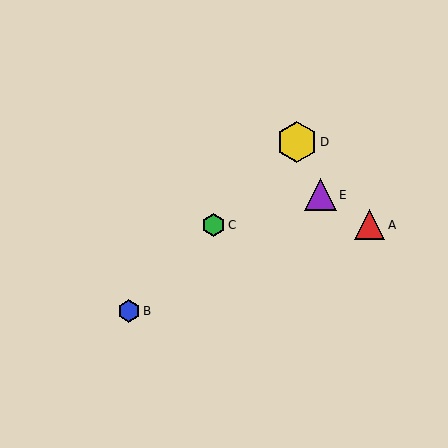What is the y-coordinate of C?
Object C is at y≈225.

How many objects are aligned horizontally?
2 objects (A, C) are aligned horizontally.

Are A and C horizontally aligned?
Yes, both are at y≈225.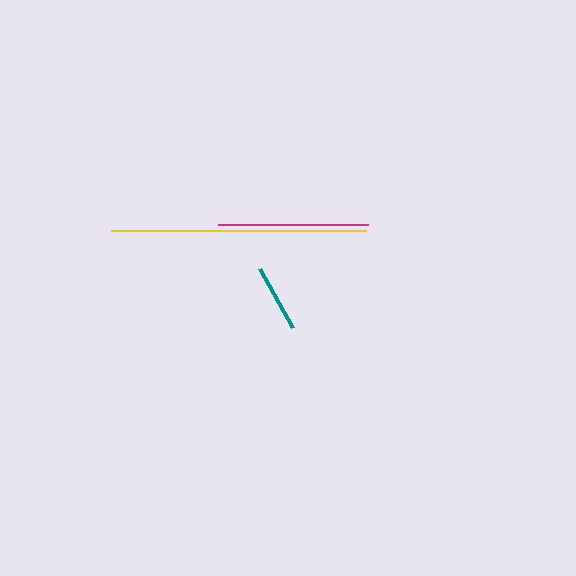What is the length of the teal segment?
The teal segment is approximately 67 pixels long.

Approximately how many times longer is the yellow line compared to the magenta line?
The yellow line is approximately 1.7 times the length of the magenta line.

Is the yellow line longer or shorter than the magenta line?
The yellow line is longer than the magenta line.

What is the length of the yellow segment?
The yellow segment is approximately 255 pixels long.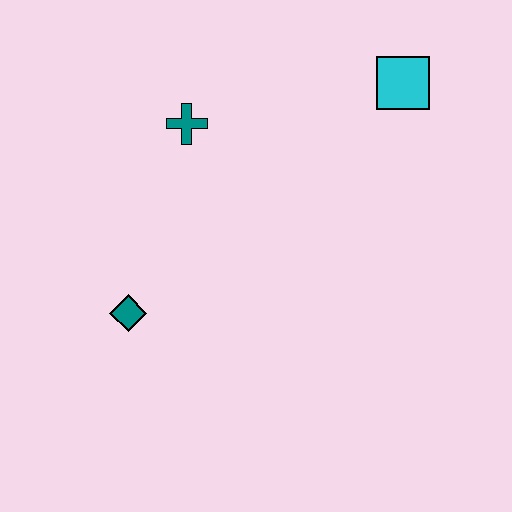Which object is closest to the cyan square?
The teal cross is closest to the cyan square.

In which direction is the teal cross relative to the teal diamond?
The teal cross is above the teal diamond.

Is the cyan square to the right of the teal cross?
Yes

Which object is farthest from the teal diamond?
The cyan square is farthest from the teal diamond.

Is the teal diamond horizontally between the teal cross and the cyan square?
No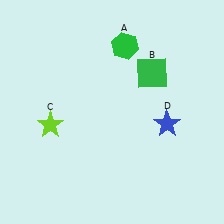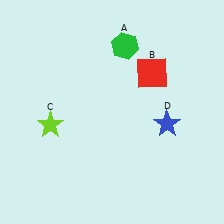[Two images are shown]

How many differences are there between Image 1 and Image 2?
There is 1 difference between the two images.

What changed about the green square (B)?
In Image 1, B is green. In Image 2, it changed to red.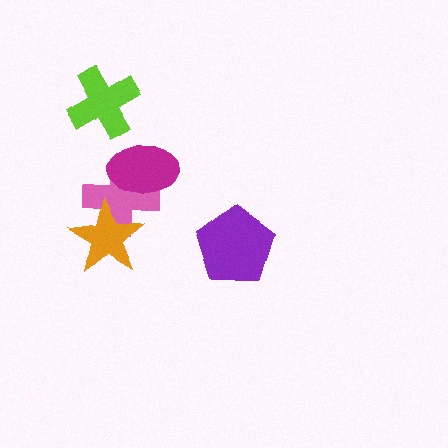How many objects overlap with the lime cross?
0 objects overlap with the lime cross.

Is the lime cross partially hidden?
No, no other shape covers it.